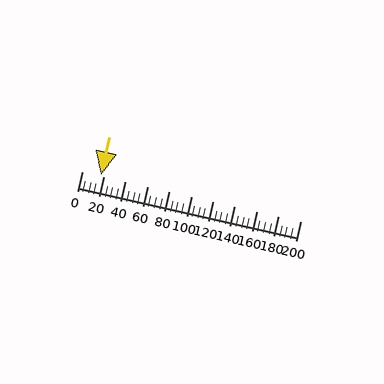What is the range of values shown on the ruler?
The ruler shows values from 0 to 200.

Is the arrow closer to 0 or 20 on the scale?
The arrow is closer to 20.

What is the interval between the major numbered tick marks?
The major tick marks are spaced 20 units apart.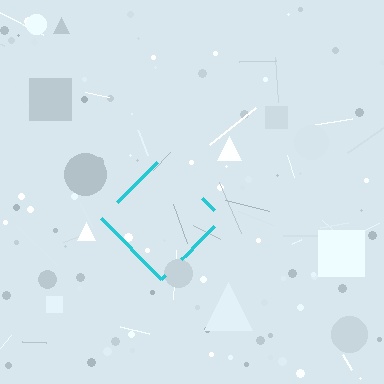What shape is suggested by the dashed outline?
The dashed outline suggests a diamond.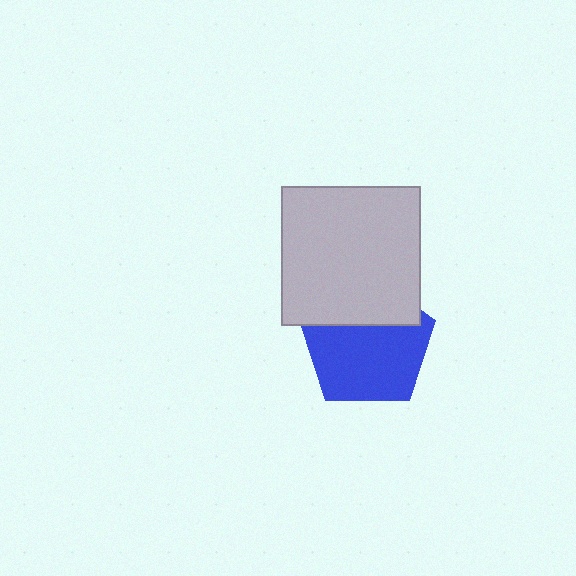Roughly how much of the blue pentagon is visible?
Most of it is visible (roughly 68%).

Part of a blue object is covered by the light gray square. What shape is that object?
It is a pentagon.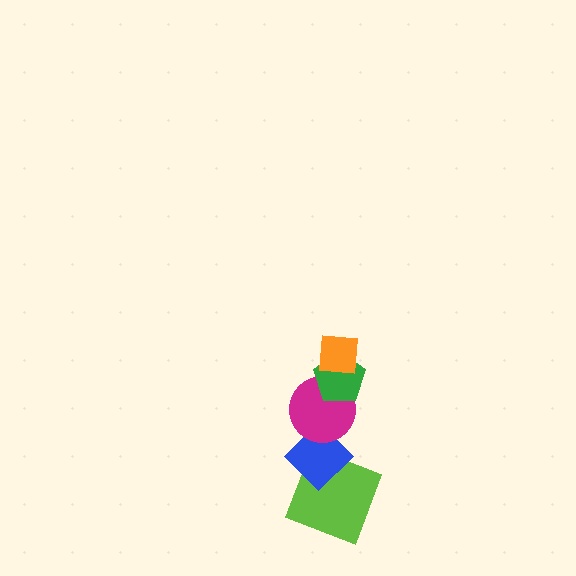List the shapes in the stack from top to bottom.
From top to bottom: the orange square, the green pentagon, the magenta circle, the blue diamond, the lime square.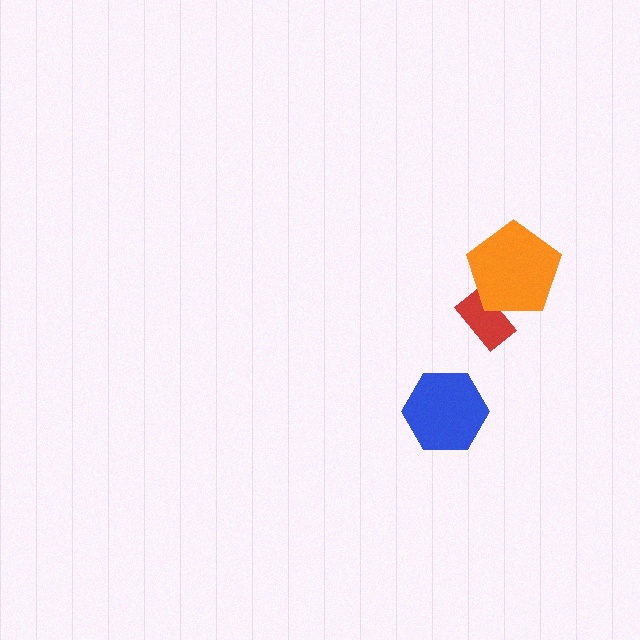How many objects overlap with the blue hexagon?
0 objects overlap with the blue hexagon.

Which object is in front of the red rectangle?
The orange pentagon is in front of the red rectangle.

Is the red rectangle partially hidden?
Yes, it is partially covered by another shape.